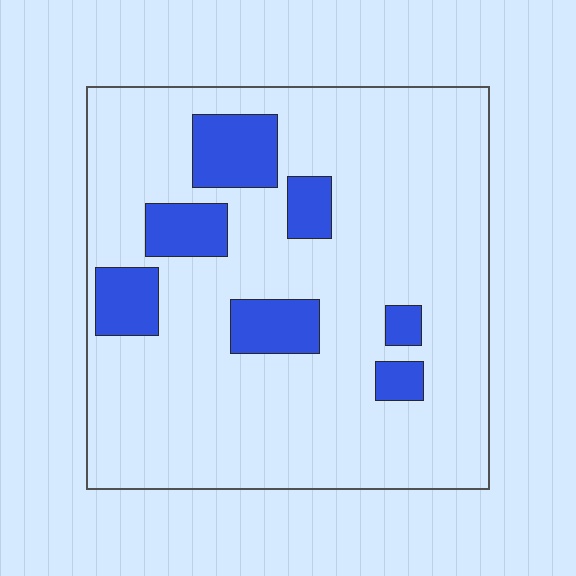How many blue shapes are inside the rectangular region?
7.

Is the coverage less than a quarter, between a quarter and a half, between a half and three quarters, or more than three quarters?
Less than a quarter.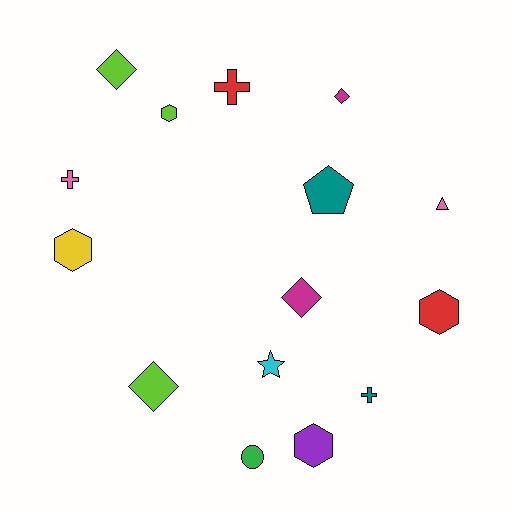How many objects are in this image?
There are 15 objects.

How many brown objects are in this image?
There are no brown objects.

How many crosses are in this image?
There are 3 crosses.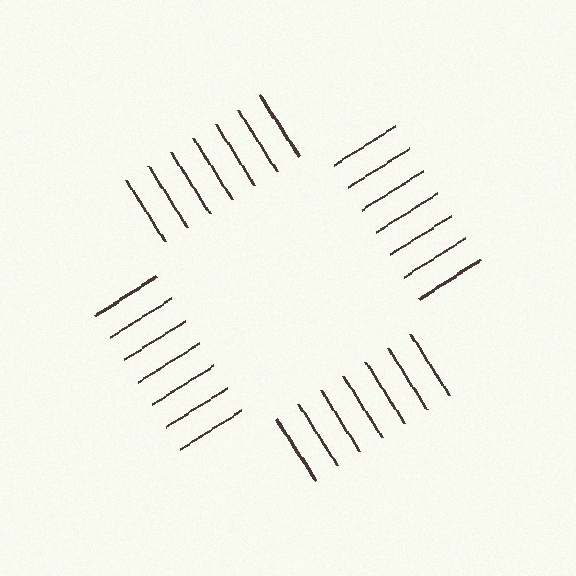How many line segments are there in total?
28 — 7 along each of the 4 edges.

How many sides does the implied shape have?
4 sides — the line-ends trace a square.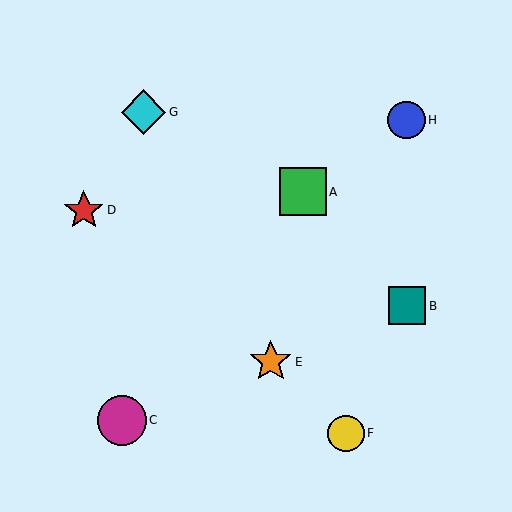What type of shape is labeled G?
Shape G is a cyan diamond.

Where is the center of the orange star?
The center of the orange star is at (271, 362).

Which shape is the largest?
The magenta circle (labeled C) is the largest.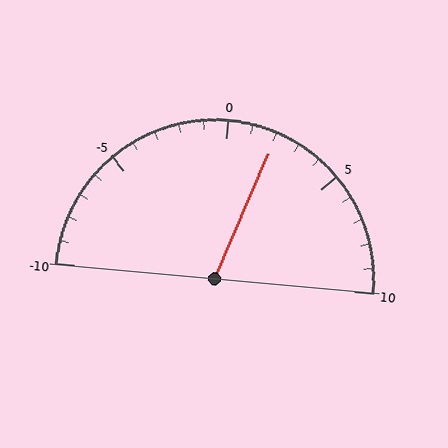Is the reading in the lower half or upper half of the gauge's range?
The reading is in the upper half of the range (-10 to 10).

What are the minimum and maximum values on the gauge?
The gauge ranges from -10 to 10.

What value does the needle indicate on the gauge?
The needle indicates approximately 2.